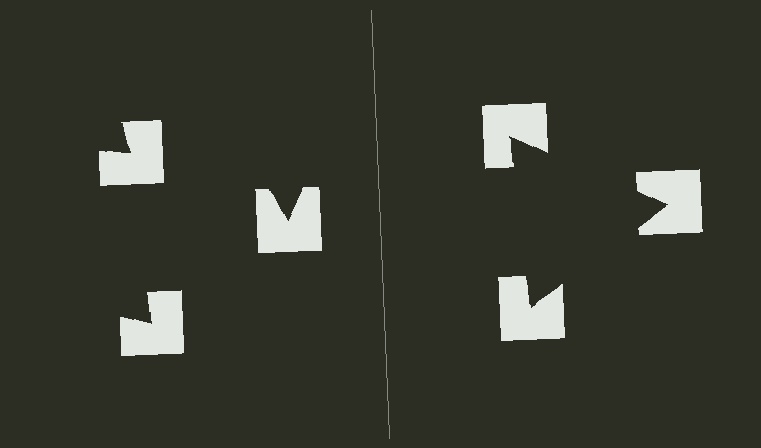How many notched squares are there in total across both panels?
6 — 3 on each side.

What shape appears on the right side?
An illusory triangle.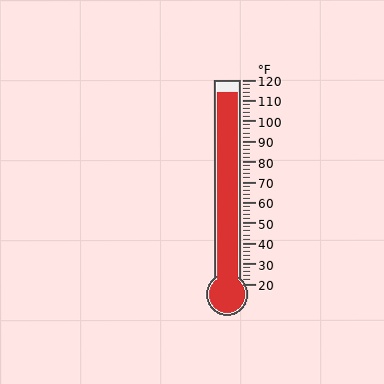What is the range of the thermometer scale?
The thermometer scale ranges from 20°F to 120°F.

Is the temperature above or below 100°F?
The temperature is above 100°F.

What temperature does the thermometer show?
The thermometer shows approximately 114°F.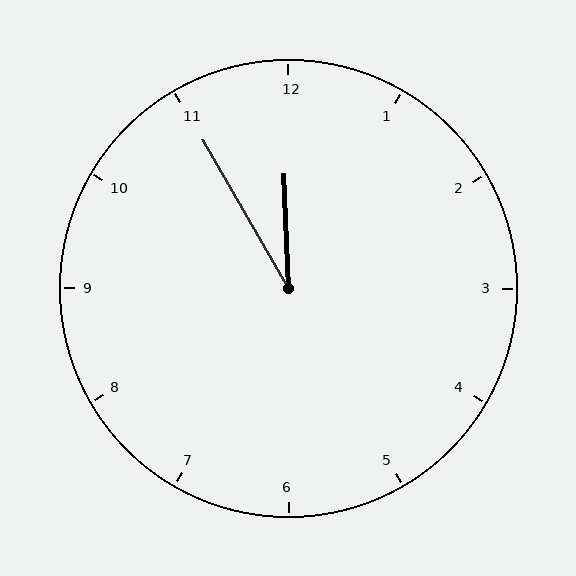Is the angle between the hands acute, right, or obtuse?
It is acute.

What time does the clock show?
11:55.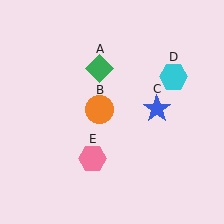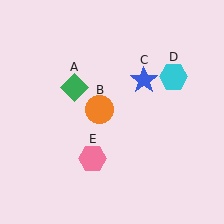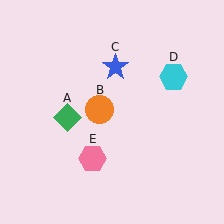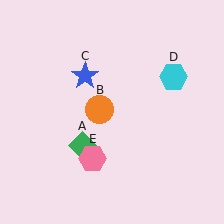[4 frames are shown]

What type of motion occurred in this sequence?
The green diamond (object A), blue star (object C) rotated counterclockwise around the center of the scene.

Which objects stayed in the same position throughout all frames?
Orange circle (object B) and cyan hexagon (object D) and pink hexagon (object E) remained stationary.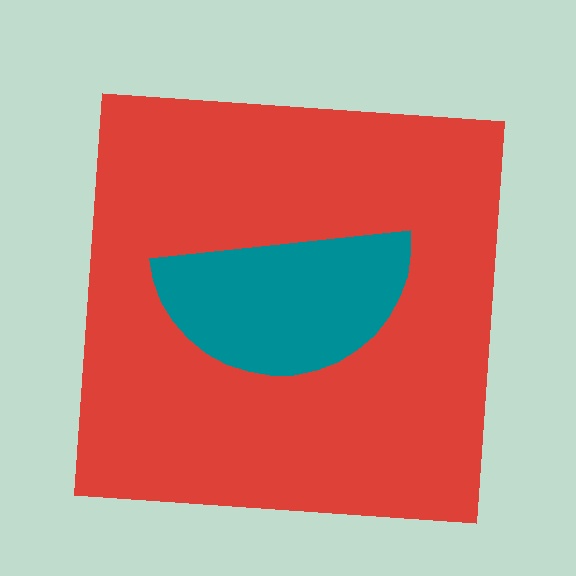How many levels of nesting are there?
2.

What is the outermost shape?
The red square.